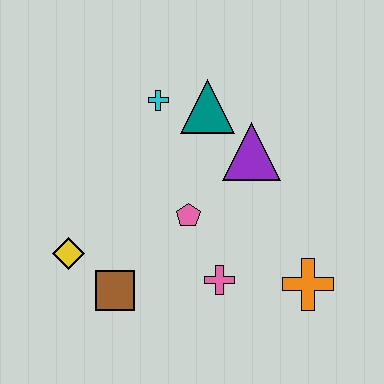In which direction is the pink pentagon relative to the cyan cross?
The pink pentagon is below the cyan cross.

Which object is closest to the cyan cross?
The teal triangle is closest to the cyan cross.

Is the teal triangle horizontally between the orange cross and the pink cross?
No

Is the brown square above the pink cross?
No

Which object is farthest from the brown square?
The teal triangle is farthest from the brown square.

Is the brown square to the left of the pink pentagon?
Yes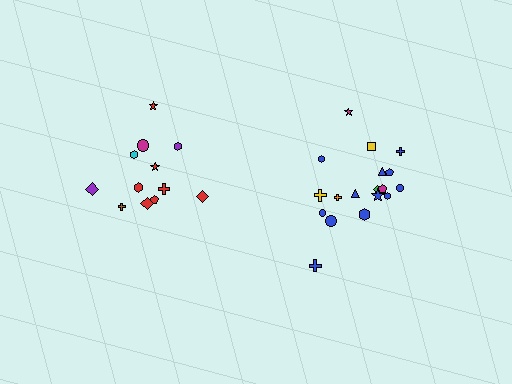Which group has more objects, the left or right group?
The right group.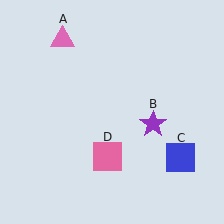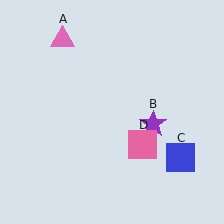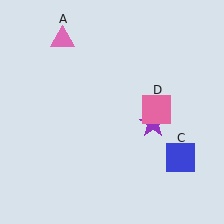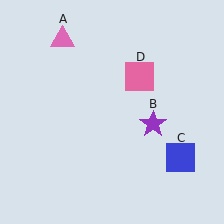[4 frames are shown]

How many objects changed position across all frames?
1 object changed position: pink square (object D).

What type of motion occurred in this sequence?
The pink square (object D) rotated counterclockwise around the center of the scene.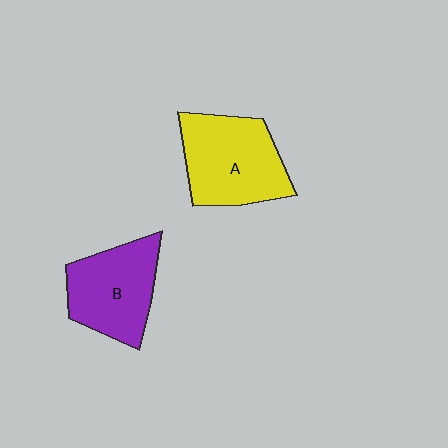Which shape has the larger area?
Shape A (yellow).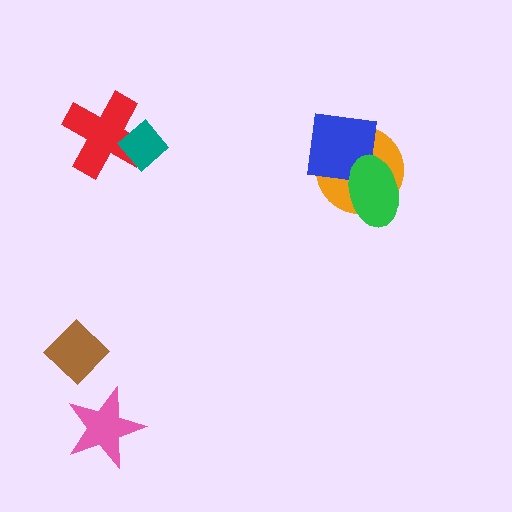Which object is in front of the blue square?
The green ellipse is in front of the blue square.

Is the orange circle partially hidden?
Yes, it is partially covered by another shape.